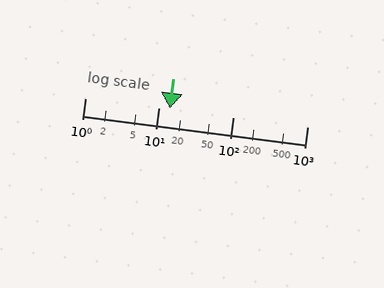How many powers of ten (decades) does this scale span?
The scale spans 3 decades, from 1 to 1000.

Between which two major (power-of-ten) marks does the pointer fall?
The pointer is between 10 and 100.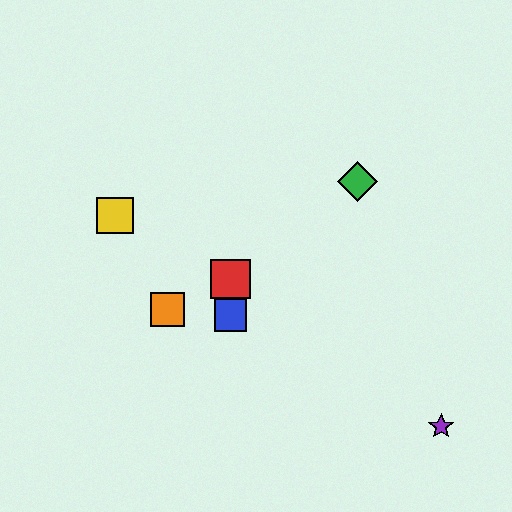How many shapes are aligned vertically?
2 shapes (the red square, the blue square) are aligned vertically.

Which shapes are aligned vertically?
The red square, the blue square are aligned vertically.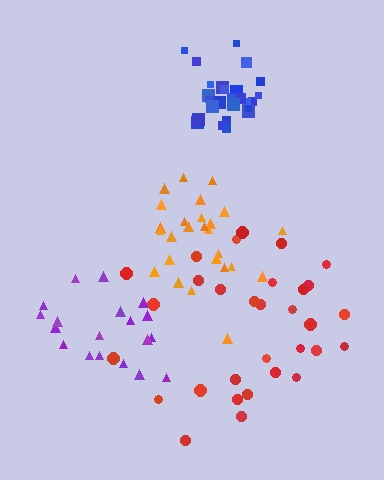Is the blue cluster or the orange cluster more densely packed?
Blue.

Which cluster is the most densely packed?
Blue.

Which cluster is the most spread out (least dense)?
Red.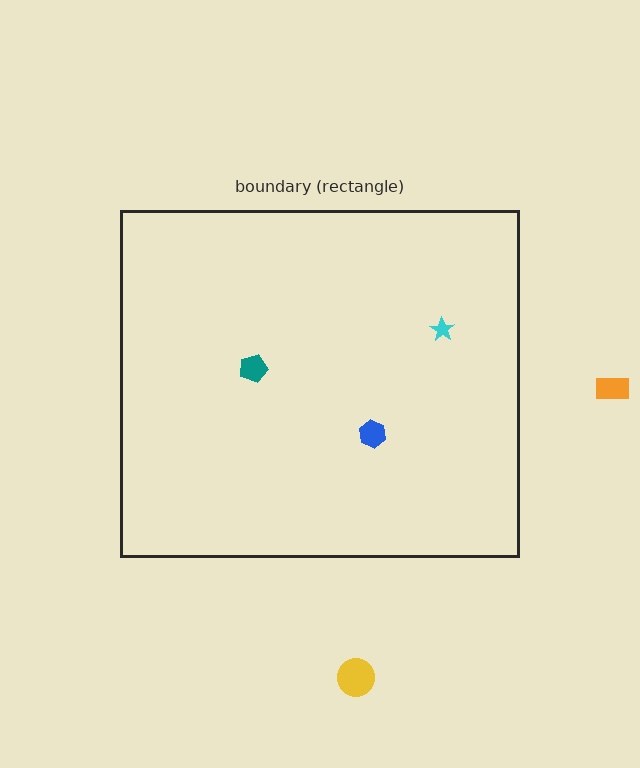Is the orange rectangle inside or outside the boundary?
Outside.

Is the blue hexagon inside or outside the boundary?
Inside.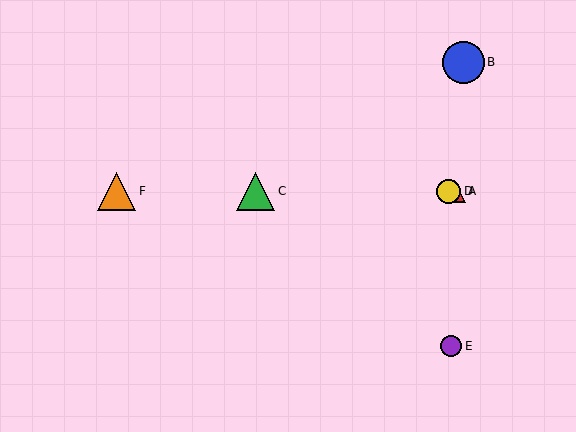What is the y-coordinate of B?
Object B is at y≈62.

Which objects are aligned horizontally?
Objects A, C, D, F are aligned horizontally.